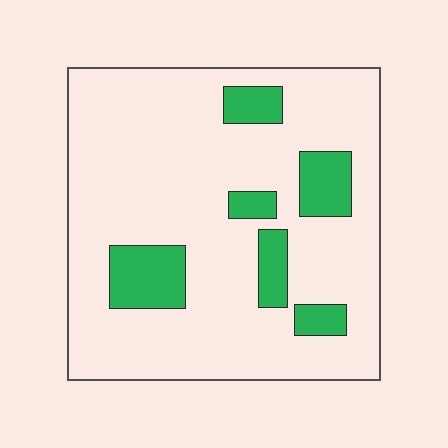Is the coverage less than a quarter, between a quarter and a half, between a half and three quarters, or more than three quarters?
Less than a quarter.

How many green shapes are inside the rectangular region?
6.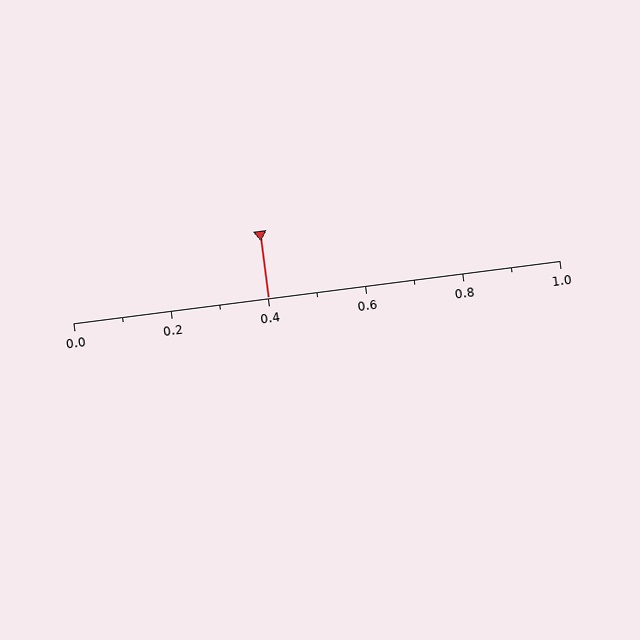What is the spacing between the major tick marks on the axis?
The major ticks are spaced 0.2 apart.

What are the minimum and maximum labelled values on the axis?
The axis runs from 0.0 to 1.0.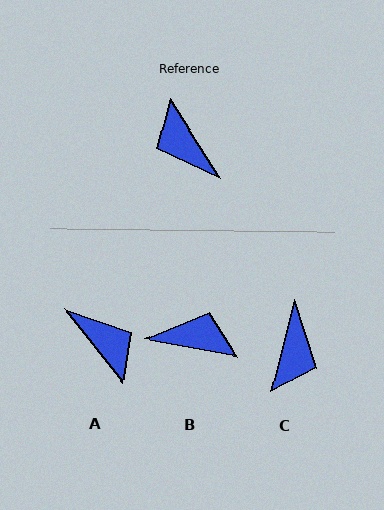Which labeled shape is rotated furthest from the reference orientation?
A, about 174 degrees away.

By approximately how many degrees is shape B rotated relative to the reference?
Approximately 132 degrees clockwise.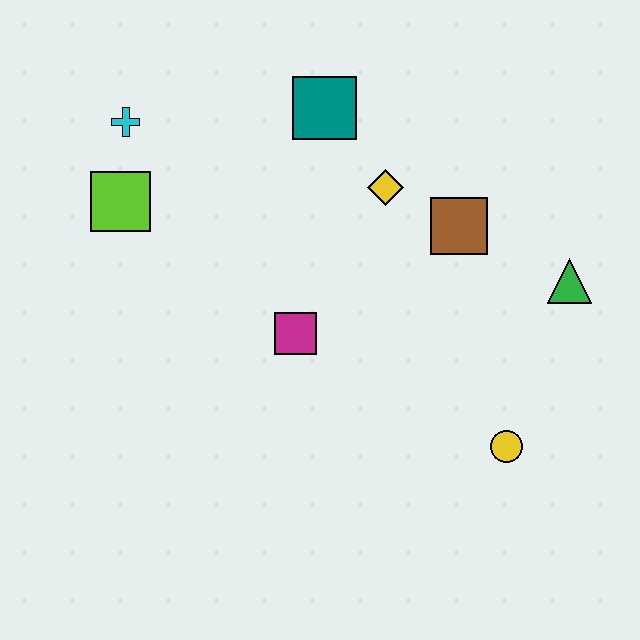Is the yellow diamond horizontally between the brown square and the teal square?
Yes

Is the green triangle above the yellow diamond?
No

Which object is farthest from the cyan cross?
The yellow circle is farthest from the cyan cross.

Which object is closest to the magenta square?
The yellow diamond is closest to the magenta square.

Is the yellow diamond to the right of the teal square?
Yes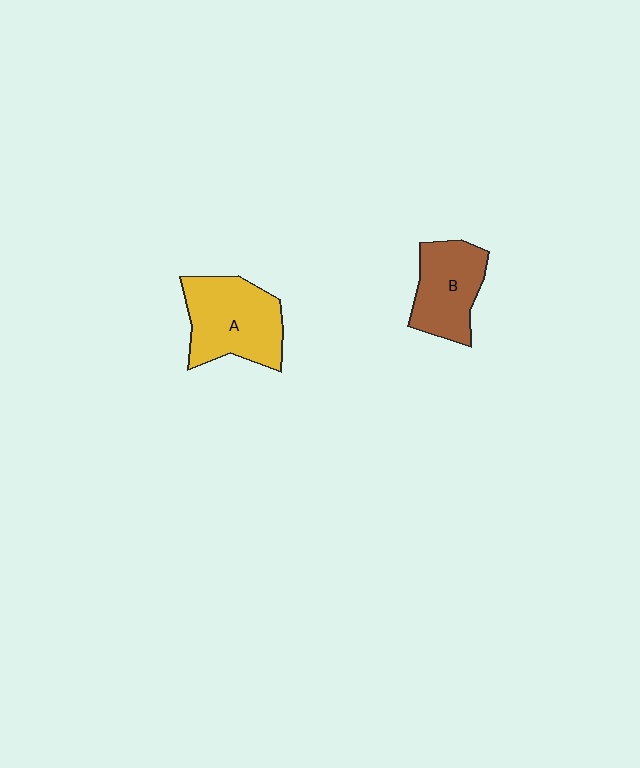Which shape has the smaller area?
Shape B (brown).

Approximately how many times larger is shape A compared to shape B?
Approximately 1.3 times.